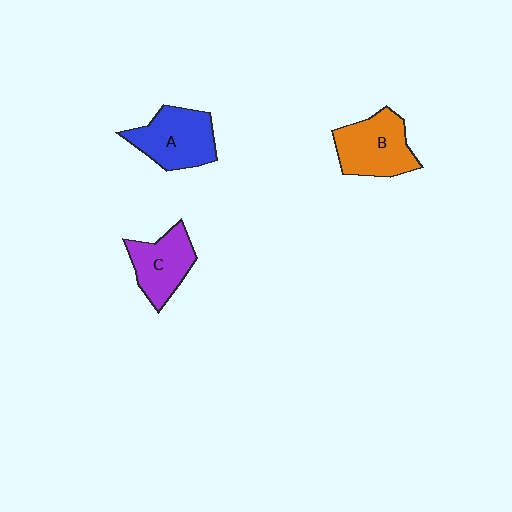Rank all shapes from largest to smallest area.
From largest to smallest: B (orange), A (blue), C (purple).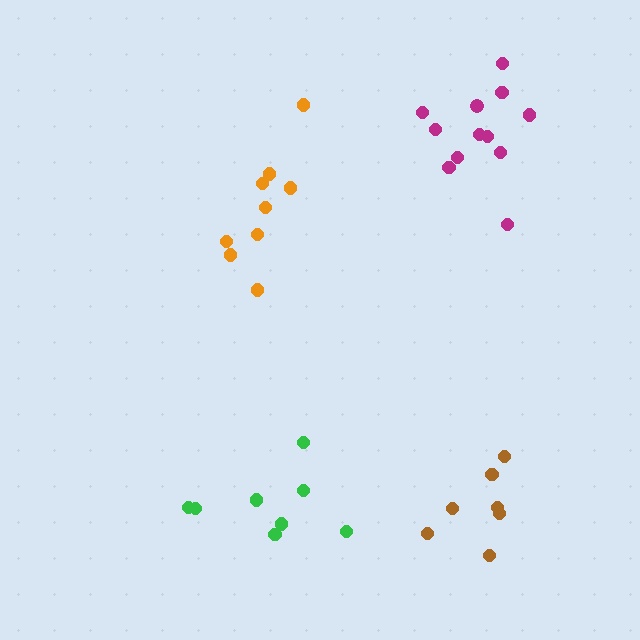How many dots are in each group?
Group 1: 12 dots, Group 2: 8 dots, Group 3: 7 dots, Group 4: 9 dots (36 total).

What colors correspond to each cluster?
The clusters are colored: magenta, green, brown, orange.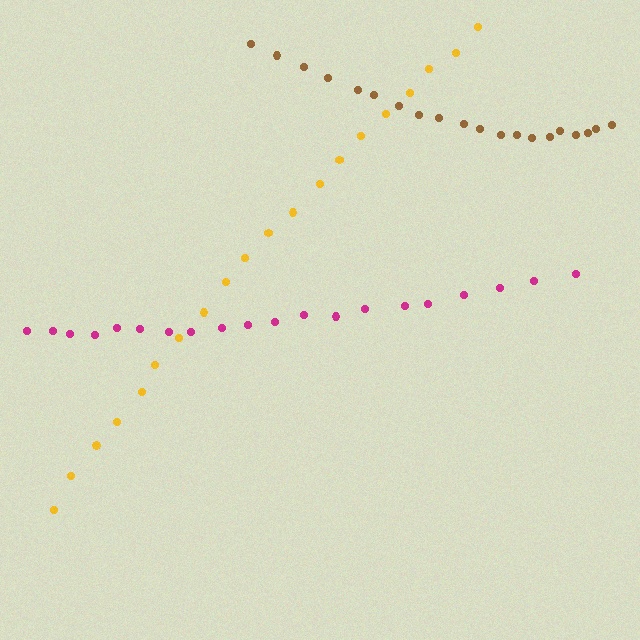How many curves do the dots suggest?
There are 3 distinct paths.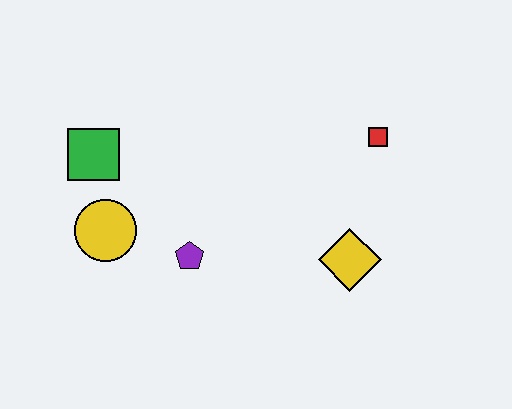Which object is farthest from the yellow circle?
The red square is farthest from the yellow circle.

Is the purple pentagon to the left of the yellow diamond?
Yes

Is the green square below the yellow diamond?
No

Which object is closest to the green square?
The yellow circle is closest to the green square.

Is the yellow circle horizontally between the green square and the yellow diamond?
Yes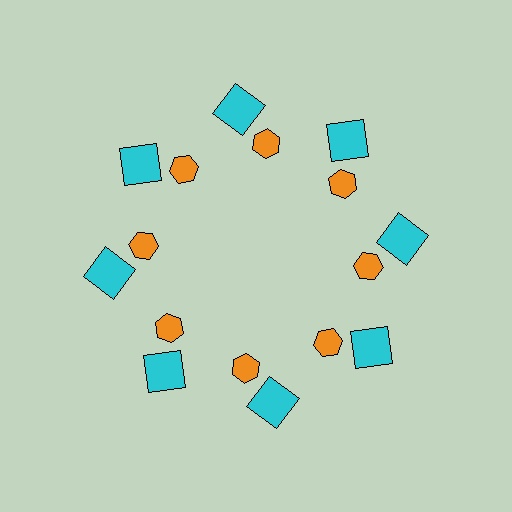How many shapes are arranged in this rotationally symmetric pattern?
There are 16 shapes, arranged in 8 groups of 2.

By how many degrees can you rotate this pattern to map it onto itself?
The pattern maps onto itself every 45 degrees of rotation.